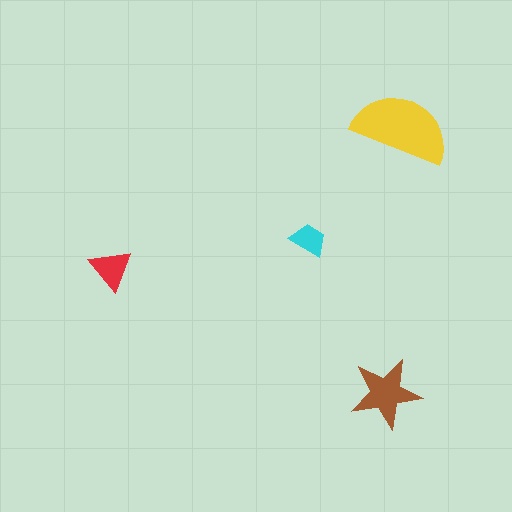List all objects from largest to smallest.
The yellow semicircle, the brown star, the red triangle, the cyan trapezoid.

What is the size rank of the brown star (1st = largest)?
2nd.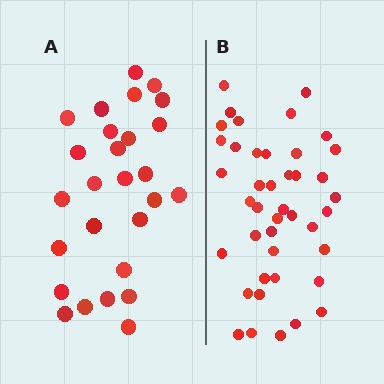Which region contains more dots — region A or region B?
Region B (the right region) has more dots.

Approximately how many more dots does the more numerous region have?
Region B has approximately 15 more dots than region A.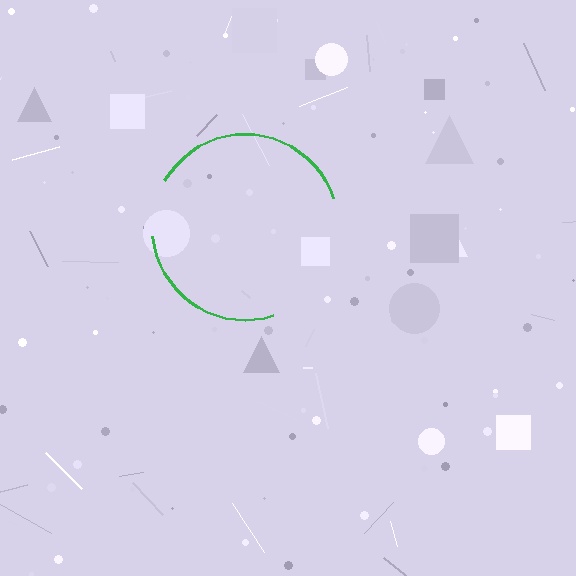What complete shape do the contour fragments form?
The contour fragments form a circle.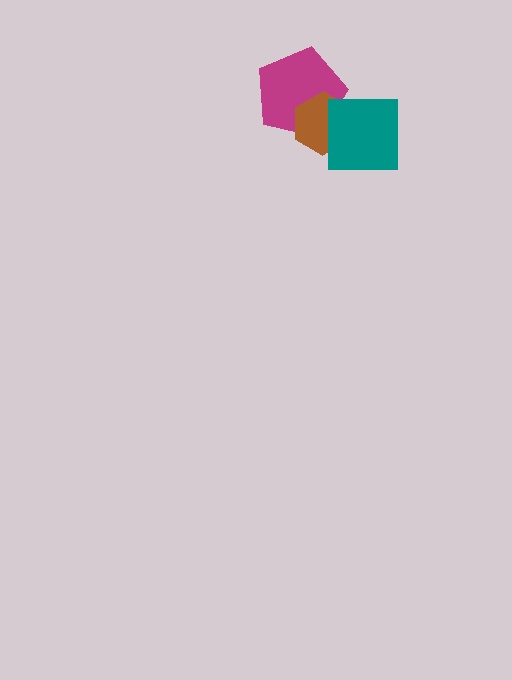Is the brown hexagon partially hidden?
Yes, it is partially covered by another shape.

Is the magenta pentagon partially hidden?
Yes, it is partially covered by another shape.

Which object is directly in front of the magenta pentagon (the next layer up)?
The brown hexagon is directly in front of the magenta pentagon.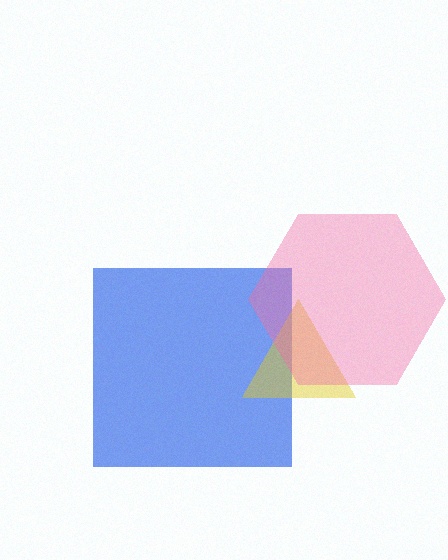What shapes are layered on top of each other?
The layered shapes are: a blue square, a yellow triangle, a pink hexagon.